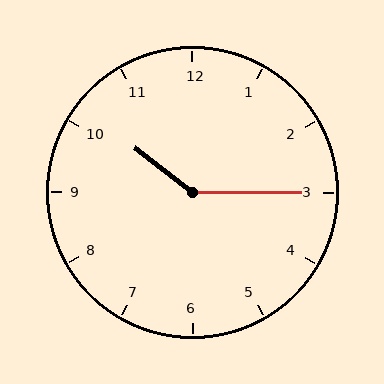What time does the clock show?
10:15.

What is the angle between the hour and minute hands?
Approximately 142 degrees.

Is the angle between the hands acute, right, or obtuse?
It is obtuse.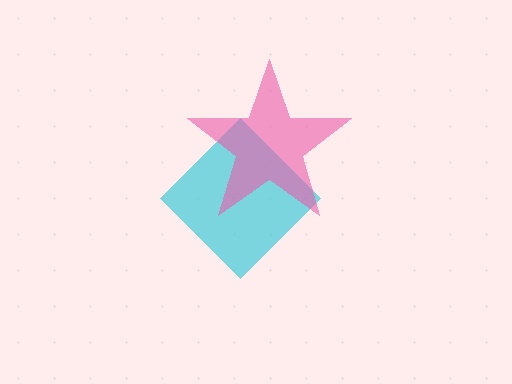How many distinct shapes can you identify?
There are 2 distinct shapes: a cyan diamond, a pink star.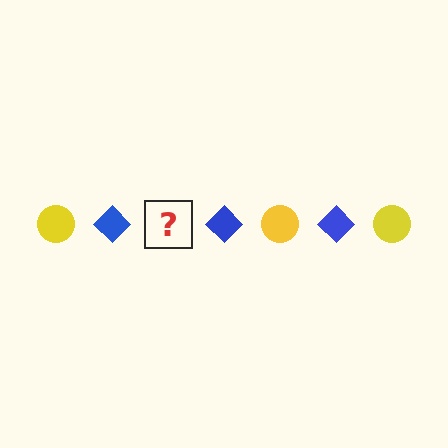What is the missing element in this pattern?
The missing element is a yellow circle.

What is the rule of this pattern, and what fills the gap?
The rule is that the pattern alternates between yellow circle and blue diamond. The gap should be filled with a yellow circle.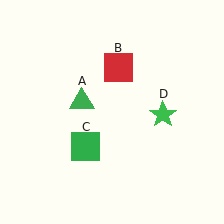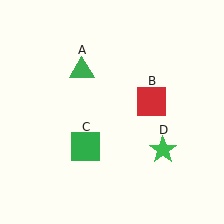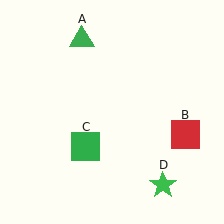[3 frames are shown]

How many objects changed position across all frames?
3 objects changed position: green triangle (object A), red square (object B), green star (object D).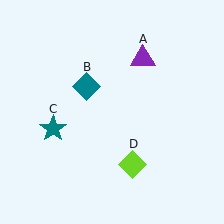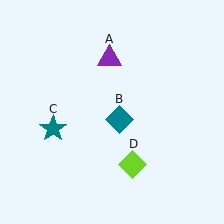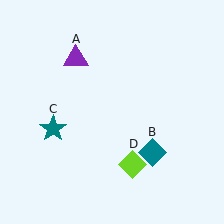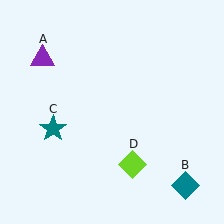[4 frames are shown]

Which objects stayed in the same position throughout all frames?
Teal star (object C) and lime diamond (object D) remained stationary.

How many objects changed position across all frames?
2 objects changed position: purple triangle (object A), teal diamond (object B).